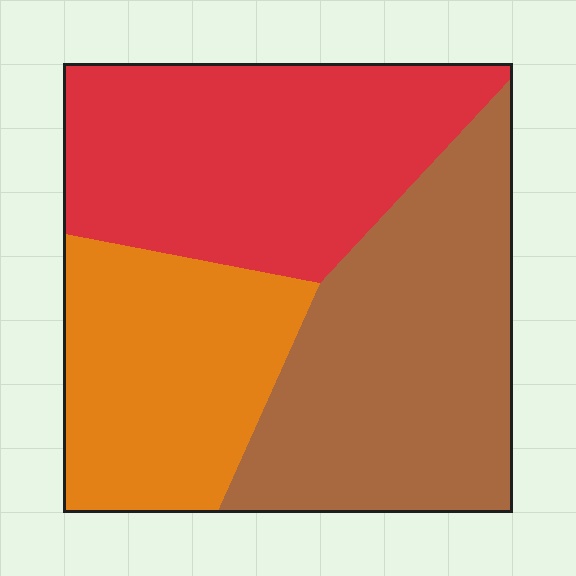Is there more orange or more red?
Red.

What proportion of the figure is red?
Red takes up between a quarter and a half of the figure.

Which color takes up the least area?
Orange, at roughly 25%.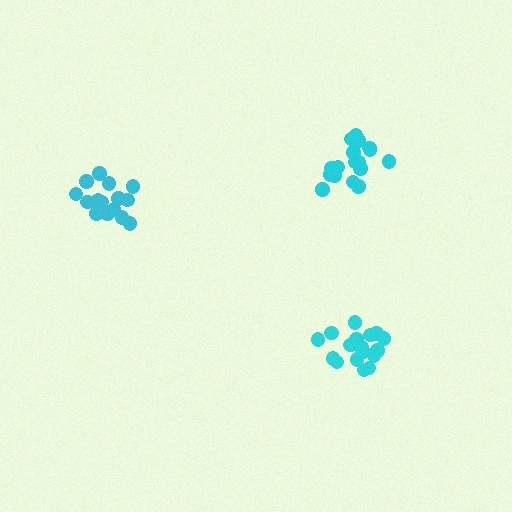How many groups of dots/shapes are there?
There are 3 groups.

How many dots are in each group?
Group 1: 17 dots, Group 2: 16 dots, Group 3: 17 dots (50 total).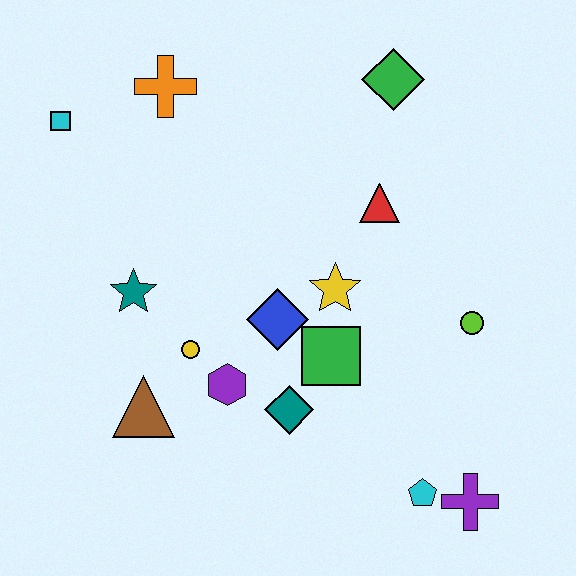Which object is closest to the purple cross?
The cyan pentagon is closest to the purple cross.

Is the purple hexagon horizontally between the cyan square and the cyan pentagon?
Yes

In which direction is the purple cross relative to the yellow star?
The purple cross is below the yellow star.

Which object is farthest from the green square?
The cyan square is farthest from the green square.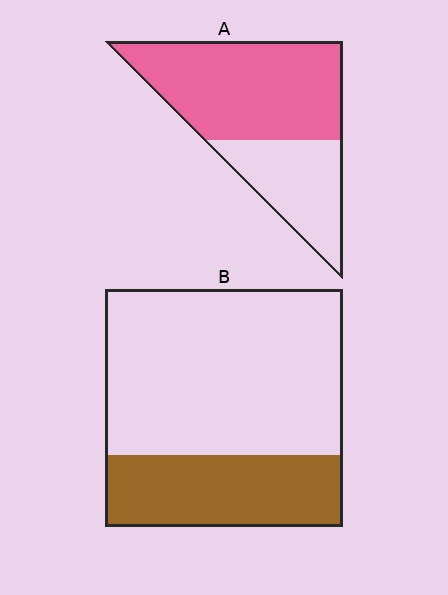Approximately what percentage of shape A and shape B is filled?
A is approximately 65% and B is approximately 30%.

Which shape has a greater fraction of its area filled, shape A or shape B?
Shape A.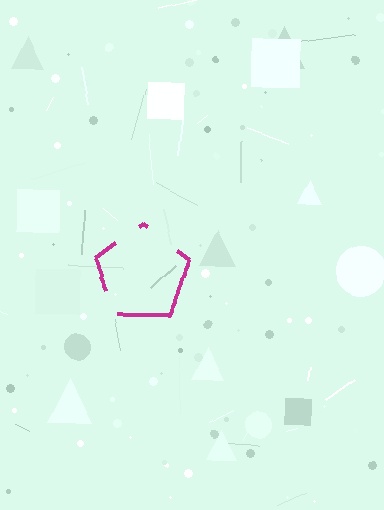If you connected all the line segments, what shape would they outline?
They would outline a pentagon.